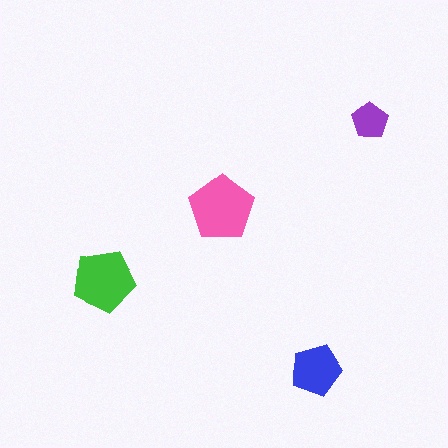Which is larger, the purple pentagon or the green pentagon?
The green one.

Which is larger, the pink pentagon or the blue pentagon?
The pink one.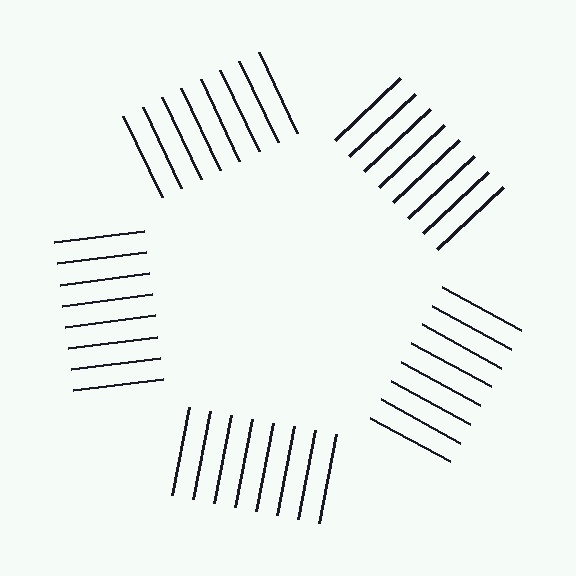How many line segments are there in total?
40 — 8 along each of the 5 edges.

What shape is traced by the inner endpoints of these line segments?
An illusory pentagon — the line segments terminate on its edges but no continuous stroke is drawn.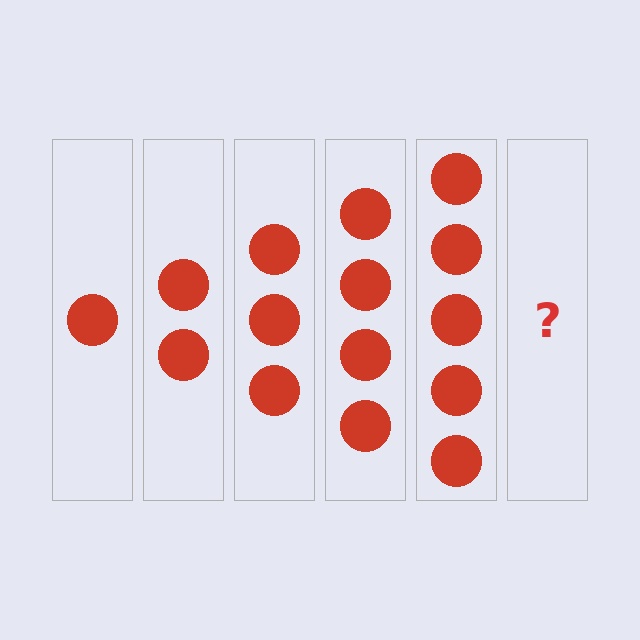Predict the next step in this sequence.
The next step is 6 circles.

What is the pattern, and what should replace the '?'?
The pattern is that each step adds one more circle. The '?' should be 6 circles.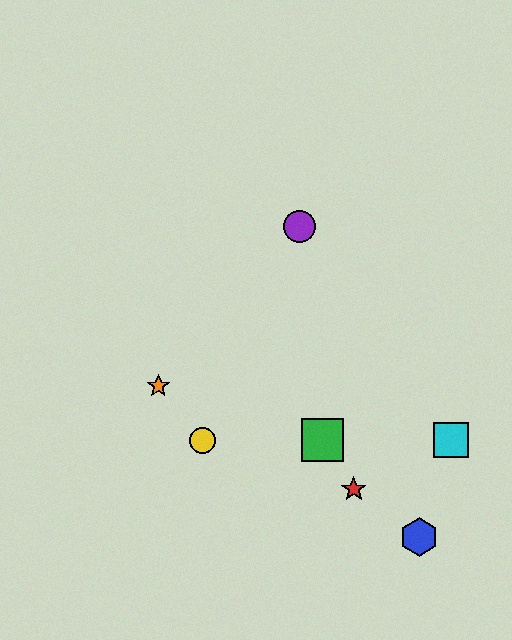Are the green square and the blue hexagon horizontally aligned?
No, the green square is at y≈440 and the blue hexagon is at y≈537.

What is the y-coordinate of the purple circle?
The purple circle is at y≈226.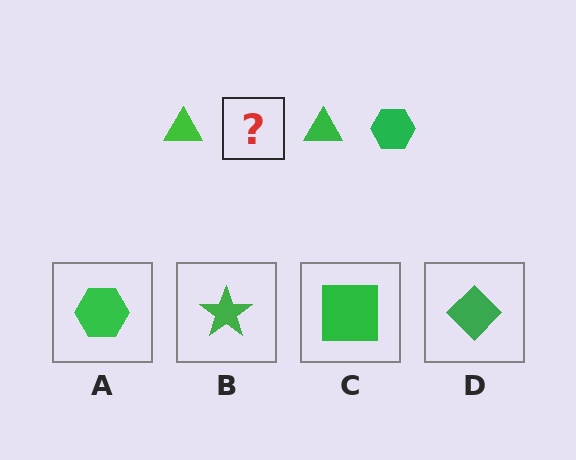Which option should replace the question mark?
Option A.